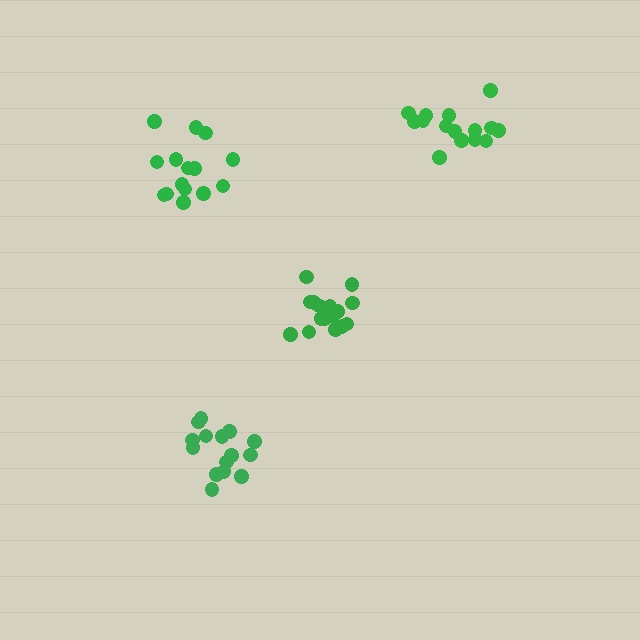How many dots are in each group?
Group 1: 15 dots, Group 2: 15 dots, Group 3: 15 dots, Group 4: 16 dots (61 total).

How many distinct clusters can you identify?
There are 4 distinct clusters.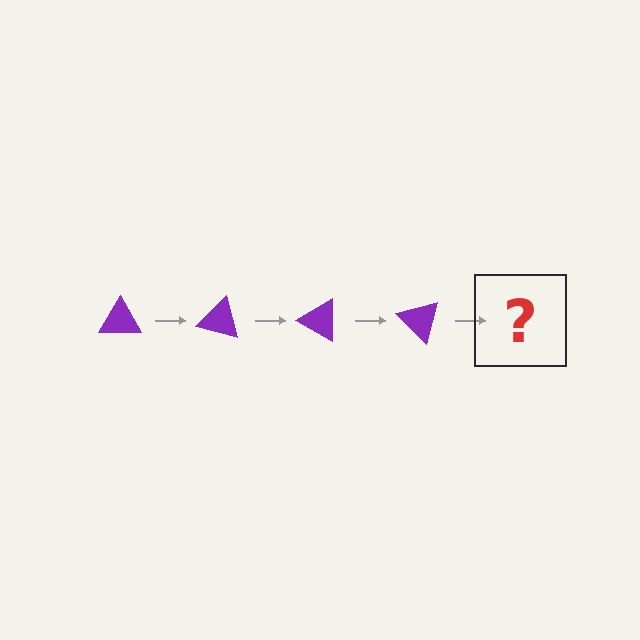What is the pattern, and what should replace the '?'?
The pattern is that the triangle rotates 15 degrees each step. The '?' should be a purple triangle rotated 60 degrees.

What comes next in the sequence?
The next element should be a purple triangle rotated 60 degrees.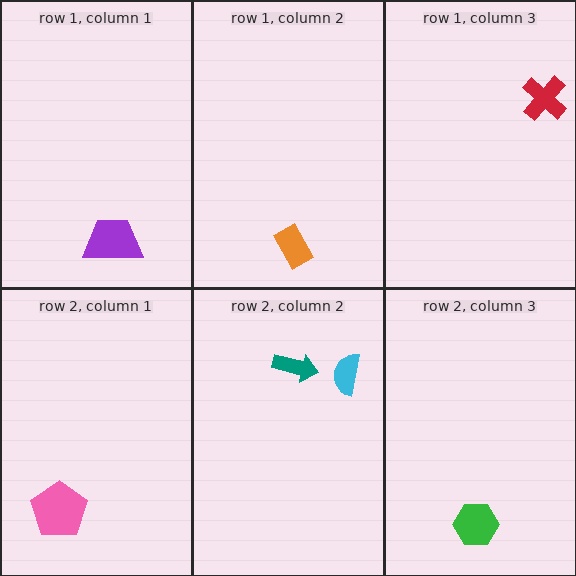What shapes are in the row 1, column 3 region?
The red cross.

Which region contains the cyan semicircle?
The row 2, column 2 region.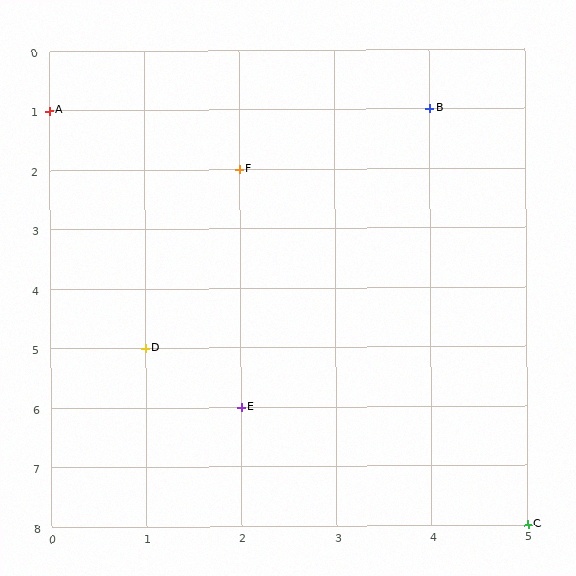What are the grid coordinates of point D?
Point D is at grid coordinates (1, 5).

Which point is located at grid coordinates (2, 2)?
Point F is at (2, 2).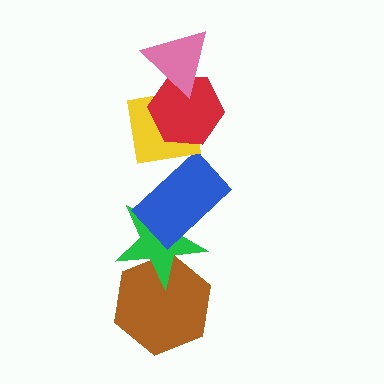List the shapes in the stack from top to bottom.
From top to bottom: the pink triangle, the red hexagon, the yellow square, the blue rectangle, the green star, the brown hexagon.